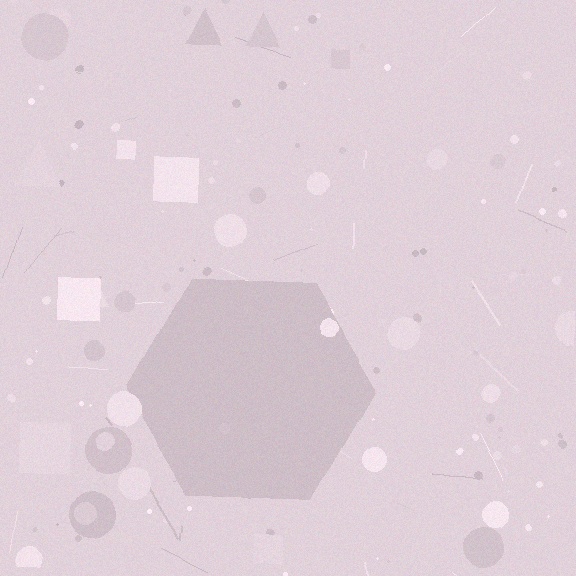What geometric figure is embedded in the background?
A hexagon is embedded in the background.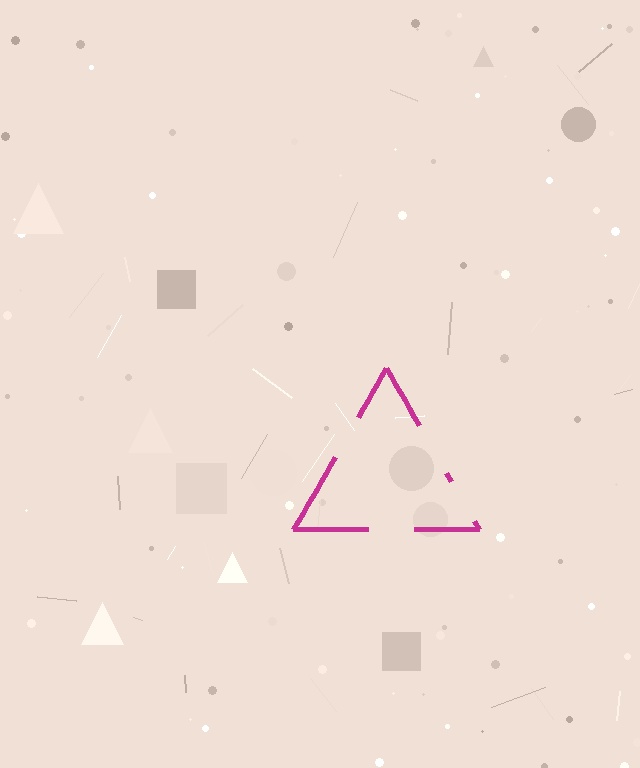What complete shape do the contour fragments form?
The contour fragments form a triangle.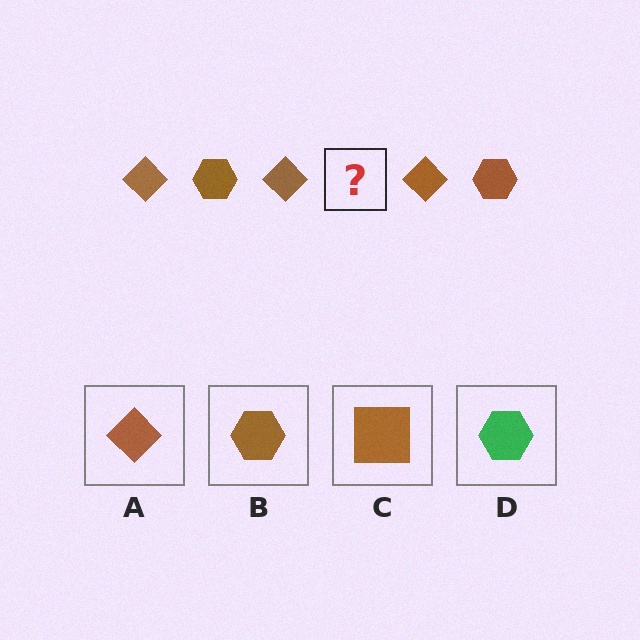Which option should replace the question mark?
Option B.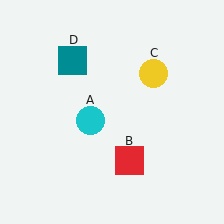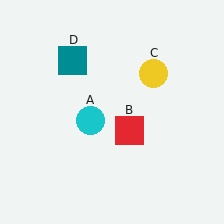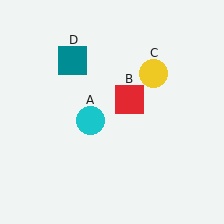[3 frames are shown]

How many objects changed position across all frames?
1 object changed position: red square (object B).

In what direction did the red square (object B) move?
The red square (object B) moved up.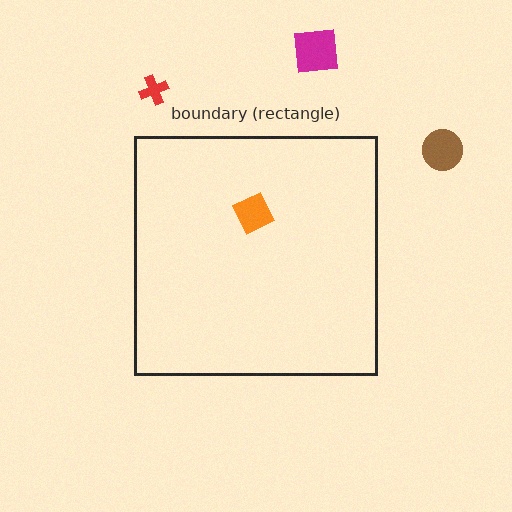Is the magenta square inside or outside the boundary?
Outside.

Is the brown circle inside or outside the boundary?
Outside.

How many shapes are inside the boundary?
1 inside, 3 outside.